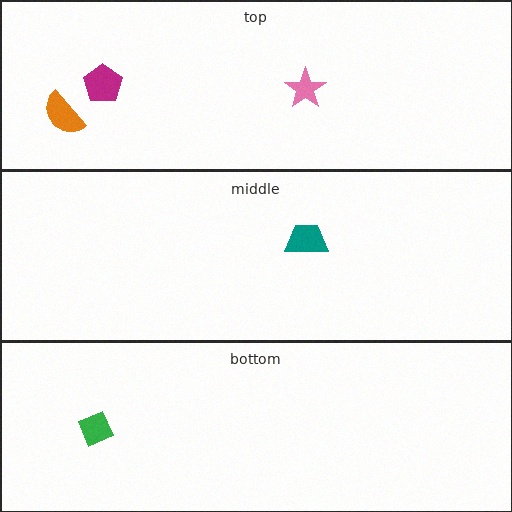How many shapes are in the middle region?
1.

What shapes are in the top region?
The magenta pentagon, the pink star, the orange semicircle.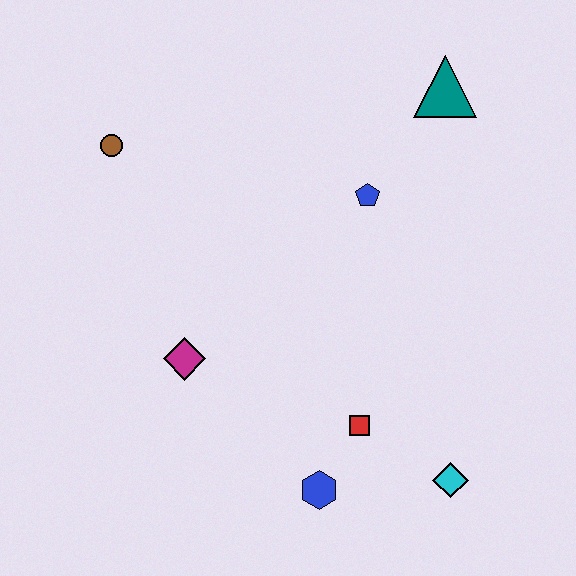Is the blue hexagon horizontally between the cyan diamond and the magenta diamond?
Yes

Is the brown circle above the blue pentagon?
Yes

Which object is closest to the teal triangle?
The blue pentagon is closest to the teal triangle.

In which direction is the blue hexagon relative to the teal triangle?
The blue hexagon is below the teal triangle.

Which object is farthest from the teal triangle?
The blue hexagon is farthest from the teal triangle.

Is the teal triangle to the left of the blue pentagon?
No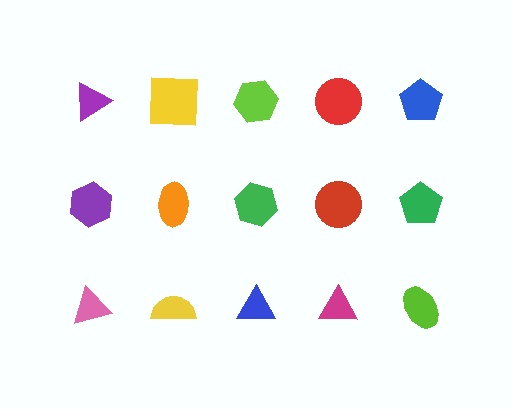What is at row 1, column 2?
A yellow square.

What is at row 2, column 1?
A purple hexagon.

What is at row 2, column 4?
A red circle.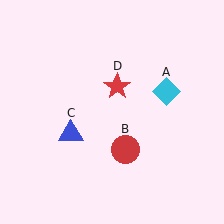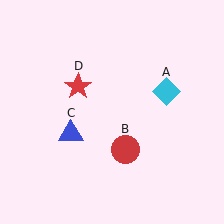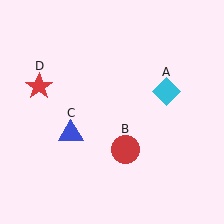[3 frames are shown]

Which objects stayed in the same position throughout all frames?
Cyan diamond (object A) and red circle (object B) and blue triangle (object C) remained stationary.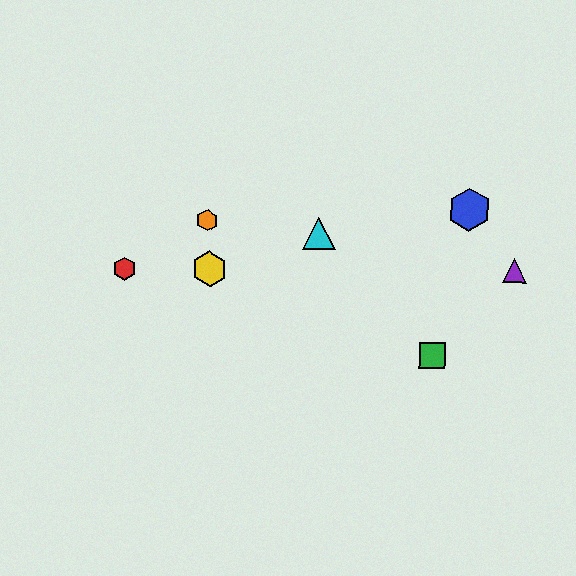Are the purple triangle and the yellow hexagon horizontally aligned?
Yes, both are at y≈271.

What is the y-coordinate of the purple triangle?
The purple triangle is at y≈271.